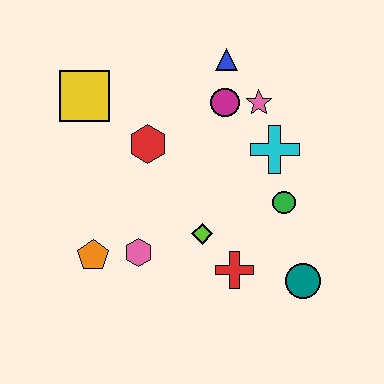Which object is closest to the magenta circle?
The pink star is closest to the magenta circle.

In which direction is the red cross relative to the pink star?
The red cross is below the pink star.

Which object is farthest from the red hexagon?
The teal circle is farthest from the red hexagon.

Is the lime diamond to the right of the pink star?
No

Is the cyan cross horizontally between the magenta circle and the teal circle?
Yes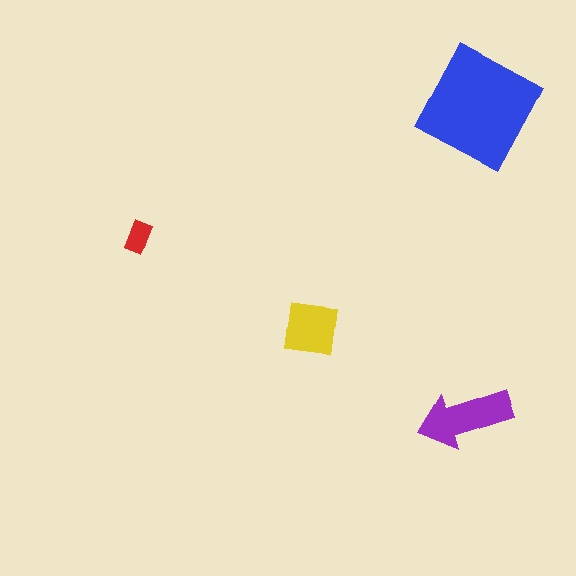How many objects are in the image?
There are 4 objects in the image.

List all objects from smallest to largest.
The red rectangle, the yellow square, the purple arrow, the blue square.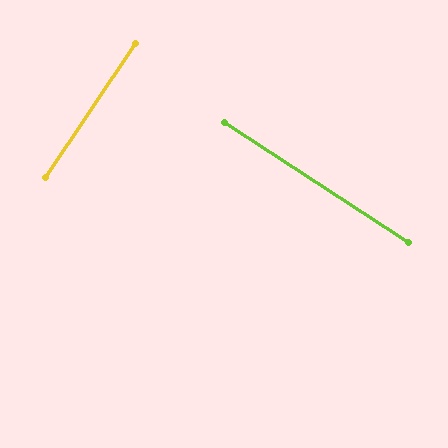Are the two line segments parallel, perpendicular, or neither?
Perpendicular — they meet at approximately 89°.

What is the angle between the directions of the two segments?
Approximately 89 degrees.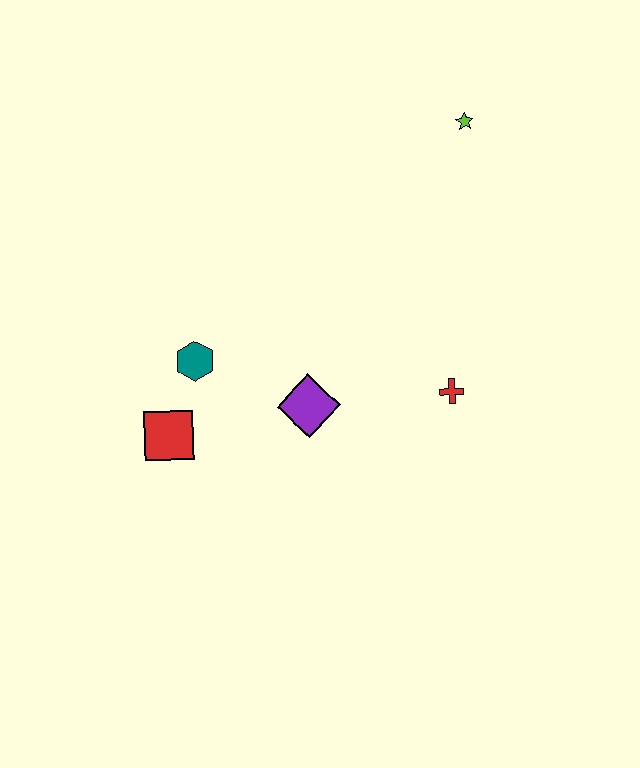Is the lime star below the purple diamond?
No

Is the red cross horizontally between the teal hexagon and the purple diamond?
No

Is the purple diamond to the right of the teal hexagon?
Yes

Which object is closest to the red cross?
The purple diamond is closest to the red cross.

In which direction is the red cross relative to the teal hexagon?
The red cross is to the right of the teal hexagon.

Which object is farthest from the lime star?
The red square is farthest from the lime star.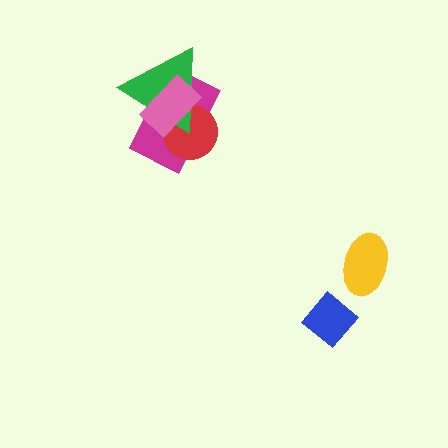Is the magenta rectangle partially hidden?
Yes, it is partially covered by another shape.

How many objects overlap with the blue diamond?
0 objects overlap with the blue diamond.